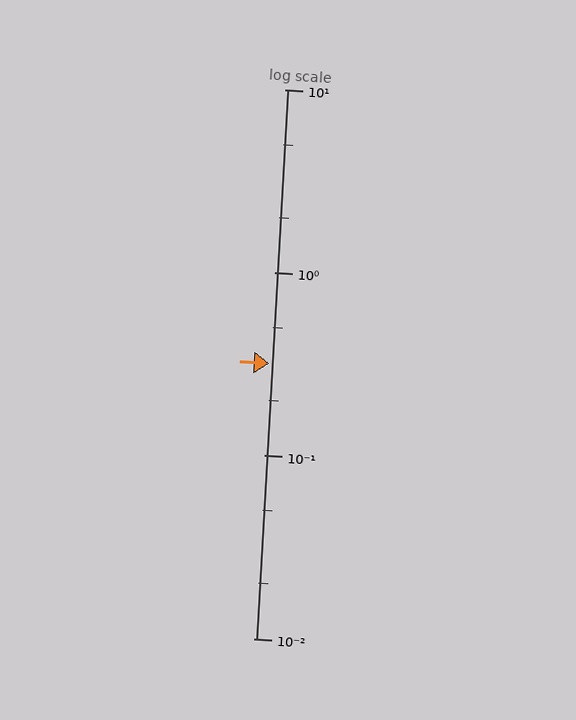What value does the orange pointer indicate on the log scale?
The pointer indicates approximately 0.32.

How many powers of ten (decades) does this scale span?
The scale spans 3 decades, from 0.01 to 10.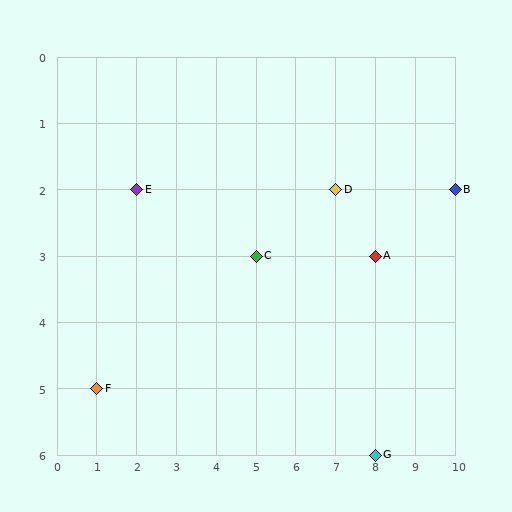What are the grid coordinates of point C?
Point C is at grid coordinates (5, 3).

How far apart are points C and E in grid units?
Points C and E are 3 columns and 1 row apart (about 3.2 grid units diagonally).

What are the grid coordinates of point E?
Point E is at grid coordinates (2, 2).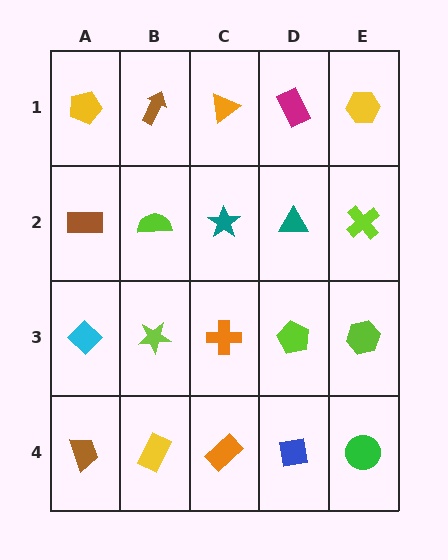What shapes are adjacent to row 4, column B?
A lime star (row 3, column B), a brown trapezoid (row 4, column A), an orange rectangle (row 4, column C).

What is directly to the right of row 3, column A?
A lime star.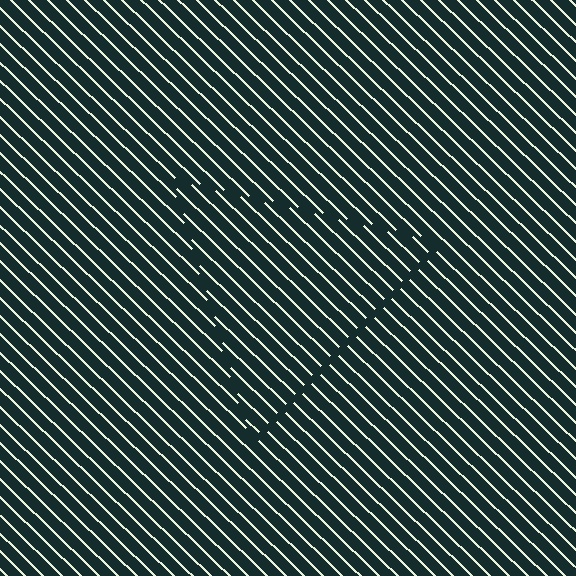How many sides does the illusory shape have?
3 sides — the line-ends trace a triangle.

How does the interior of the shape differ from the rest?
The interior of the shape contains the same grating, shifted by half a period — the contour is defined by the phase discontinuity where line-ends from the inner and outer gratings abut.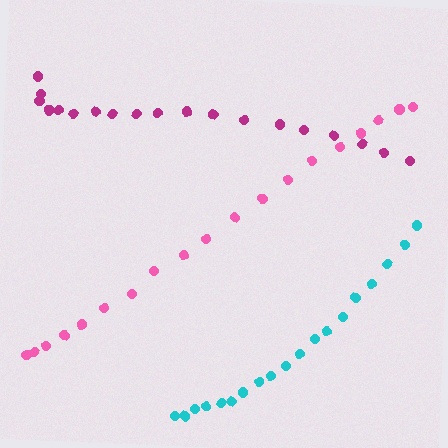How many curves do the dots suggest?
There are 3 distinct paths.